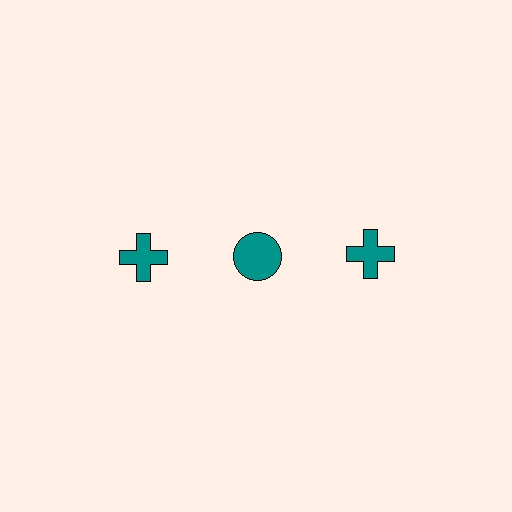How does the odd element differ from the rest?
It has a different shape: circle instead of cross.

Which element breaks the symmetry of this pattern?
The teal circle in the top row, second from left column breaks the symmetry. All other shapes are teal crosses.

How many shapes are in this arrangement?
There are 3 shapes arranged in a grid pattern.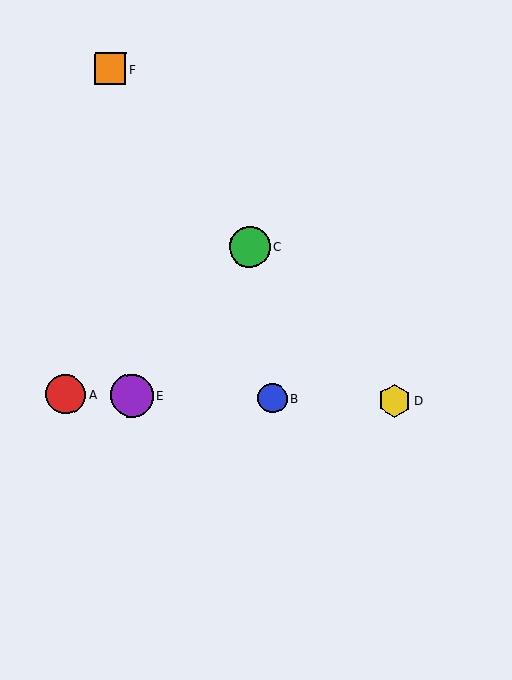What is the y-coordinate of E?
Object E is at y≈396.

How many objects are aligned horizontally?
4 objects (A, B, D, E) are aligned horizontally.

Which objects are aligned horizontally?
Objects A, B, D, E are aligned horizontally.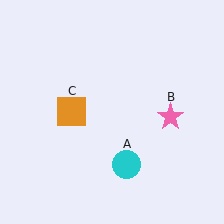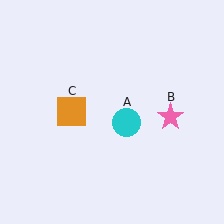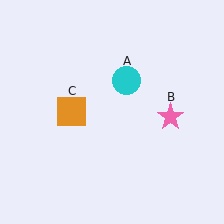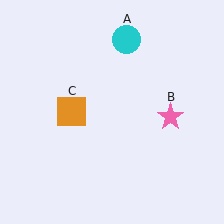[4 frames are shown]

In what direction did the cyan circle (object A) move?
The cyan circle (object A) moved up.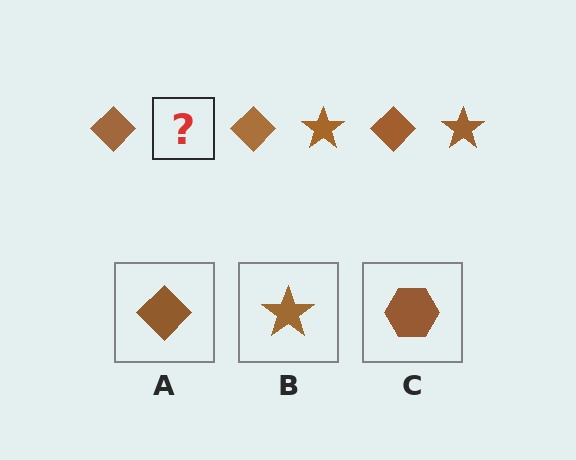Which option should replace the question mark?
Option B.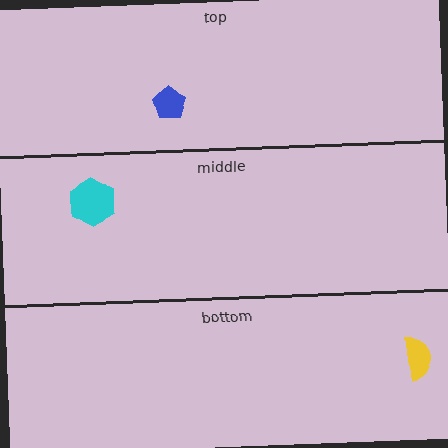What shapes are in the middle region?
The cyan hexagon.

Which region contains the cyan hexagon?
The middle region.